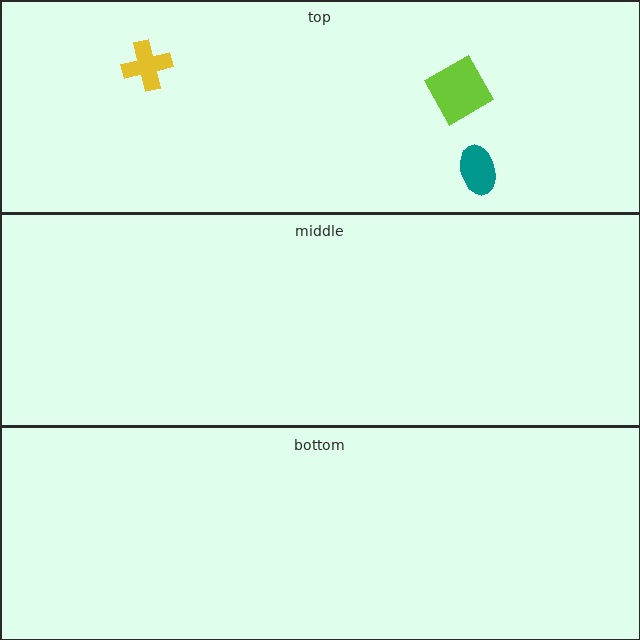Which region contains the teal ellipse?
The top region.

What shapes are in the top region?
The lime diamond, the teal ellipse, the yellow cross.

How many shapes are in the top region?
3.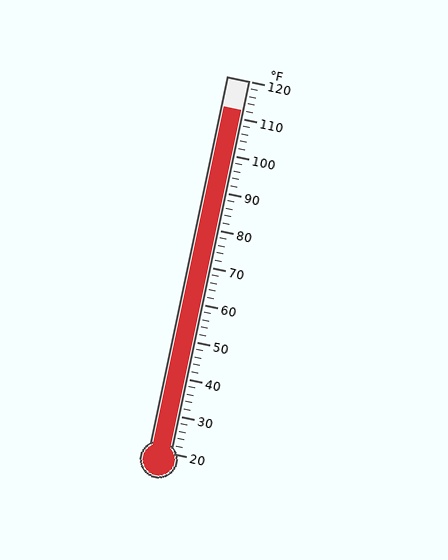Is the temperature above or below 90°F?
The temperature is above 90°F.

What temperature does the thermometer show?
The thermometer shows approximately 112°F.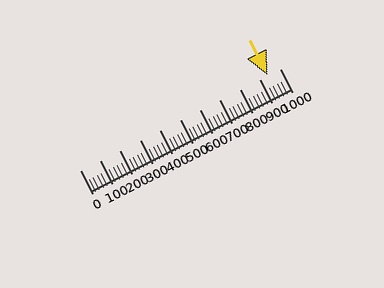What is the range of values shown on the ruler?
The ruler shows values from 0 to 1000.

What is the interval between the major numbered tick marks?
The major tick marks are spaced 100 units apart.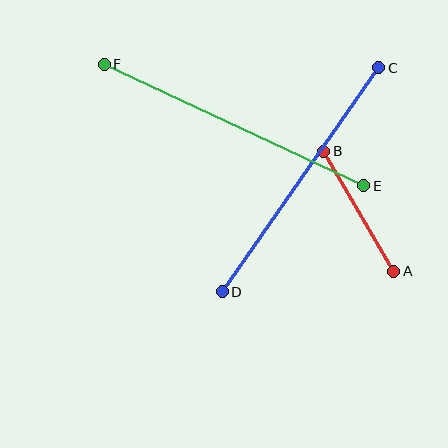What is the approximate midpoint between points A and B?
The midpoint is at approximately (359, 211) pixels.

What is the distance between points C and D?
The distance is approximately 273 pixels.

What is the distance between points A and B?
The distance is approximately 139 pixels.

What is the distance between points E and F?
The distance is approximately 286 pixels.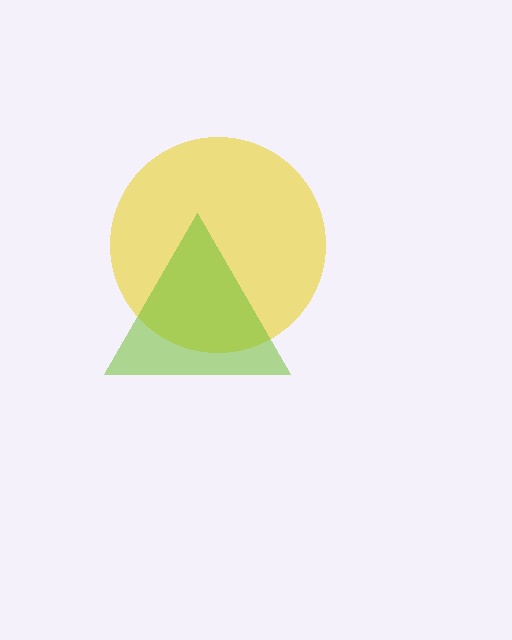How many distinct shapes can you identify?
There are 2 distinct shapes: a yellow circle, a lime triangle.